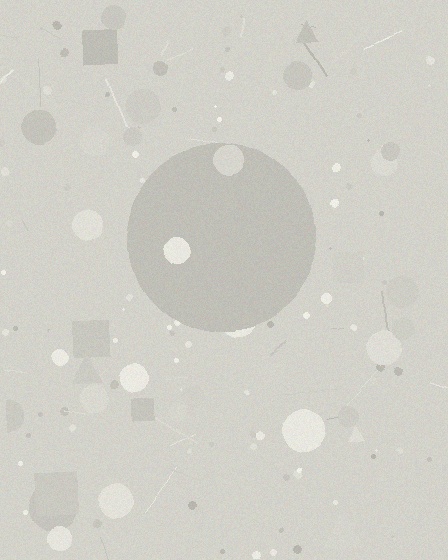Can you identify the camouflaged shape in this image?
The camouflaged shape is a circle.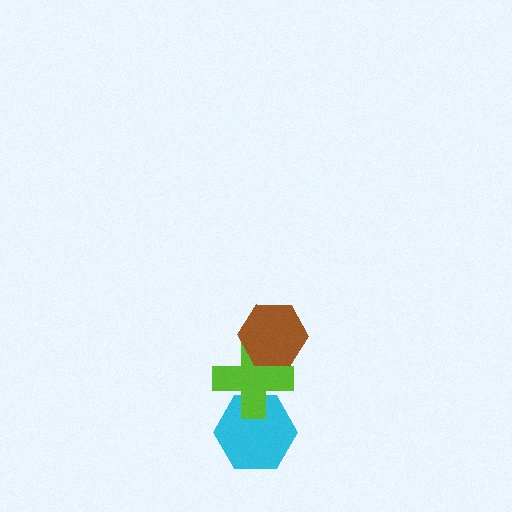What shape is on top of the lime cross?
The brown hexagon is on top of the lime cross.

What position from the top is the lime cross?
The lime cross is 2nd from the top.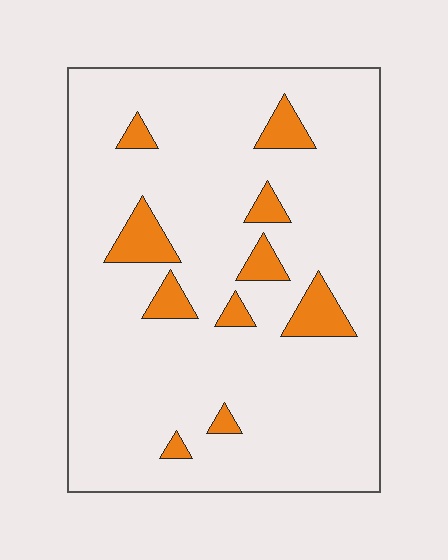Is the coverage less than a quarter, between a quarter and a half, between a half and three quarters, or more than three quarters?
Less than a quarter.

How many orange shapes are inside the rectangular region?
10.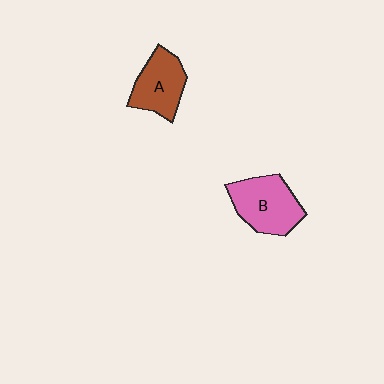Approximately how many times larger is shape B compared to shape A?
Approximately 1.2 times.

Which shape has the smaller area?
Shape A (brown).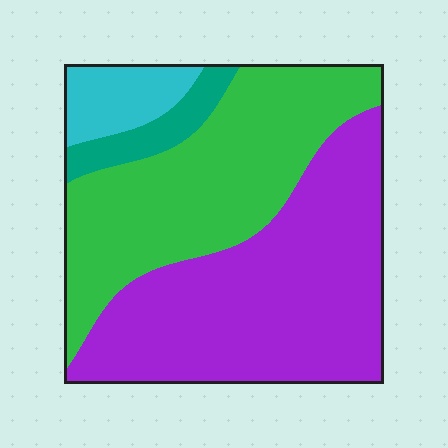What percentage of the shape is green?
Green takes up about three eighths (3/8) of the shape.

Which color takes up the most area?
Purple, at roughly 50%.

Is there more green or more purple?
Purple.